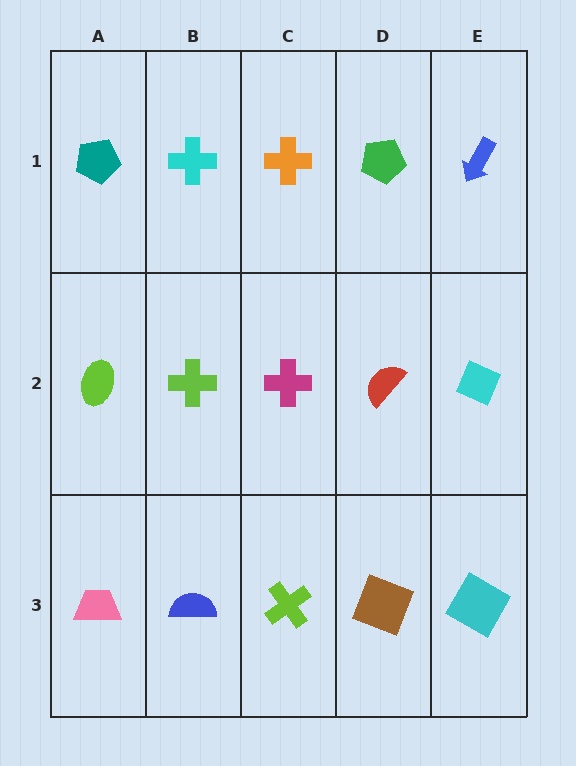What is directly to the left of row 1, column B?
A teal pentagon.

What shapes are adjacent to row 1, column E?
A cyan diamond (row 2, column E), a green pentagon (row 1, column D).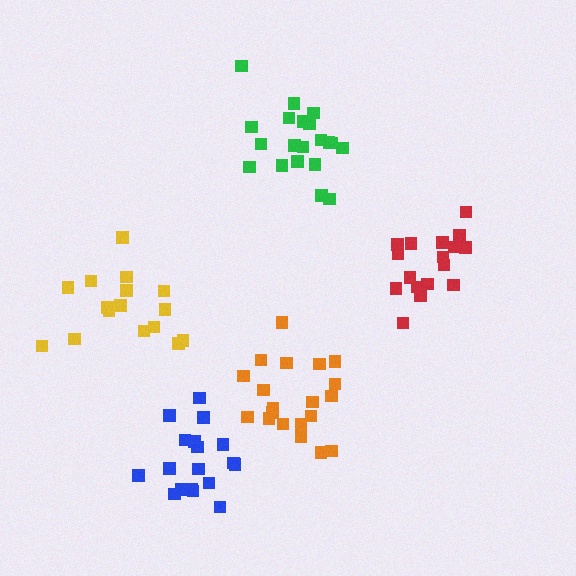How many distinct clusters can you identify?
There are 5 distinct clusters.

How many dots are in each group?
Group 1: 17 dots, Group 2: 20 dots, Group 3: 16 dots, Group 4: 20 dots, Group 5: 18 dots (91 total).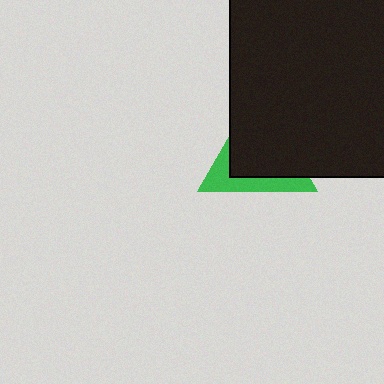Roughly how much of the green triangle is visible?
A small part of it is visible (roughly 33%).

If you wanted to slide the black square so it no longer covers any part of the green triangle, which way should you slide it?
Slide it toward the upper-right — that is the most direct way to separate the two shapes.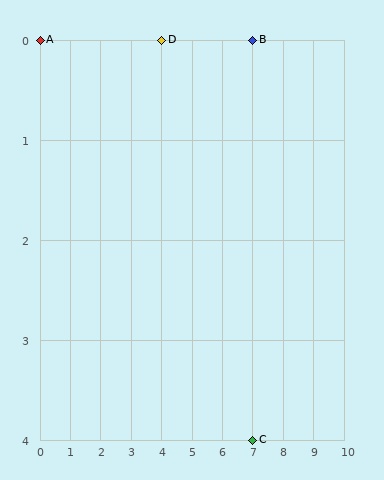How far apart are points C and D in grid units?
Points C and D are 3 columns and 4 rows apart (about 5.0 grid units diagonally).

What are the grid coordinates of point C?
Point C is at grid coordinates (7, 4).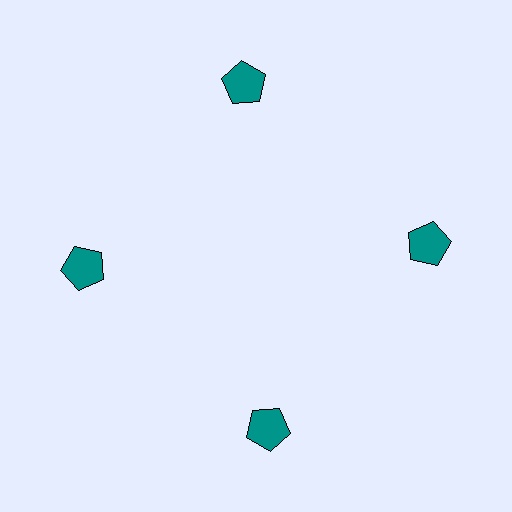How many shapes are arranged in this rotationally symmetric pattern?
There are 4 shapes, arranged in 4 groups of 1.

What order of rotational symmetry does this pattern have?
This pattern has 4-fold rotational symmetry.